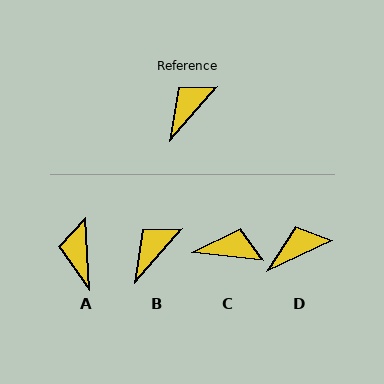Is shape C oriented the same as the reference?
No, it is off by about 55 degrees.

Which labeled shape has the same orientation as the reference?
B.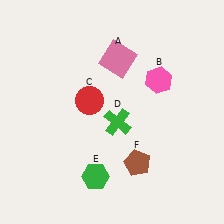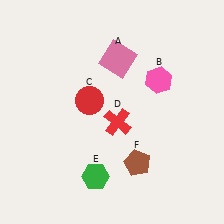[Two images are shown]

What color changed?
The cross (D) changed from green in Image 1 to red in Image 2.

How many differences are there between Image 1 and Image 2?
There is 1 difference between the two images.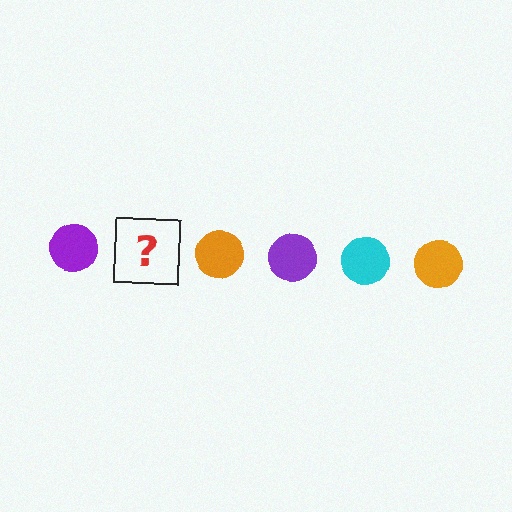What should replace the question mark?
The question mark should be replaced with a cyan circle.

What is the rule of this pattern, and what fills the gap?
The rule is that the pattern cycles through purple, cyan, orange circles. The gap should be filled with a cyan circle.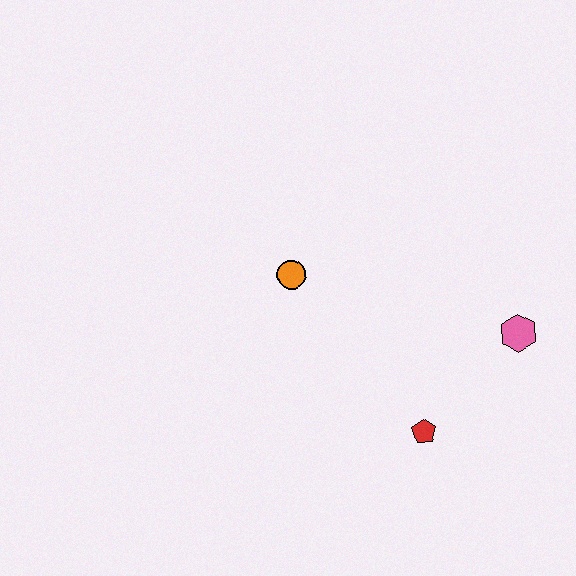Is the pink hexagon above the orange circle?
No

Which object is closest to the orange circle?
The red pentagon is closest to the orange circle.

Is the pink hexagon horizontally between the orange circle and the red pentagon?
No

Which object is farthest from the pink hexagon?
The orange circle is farthest from the pink hexagon.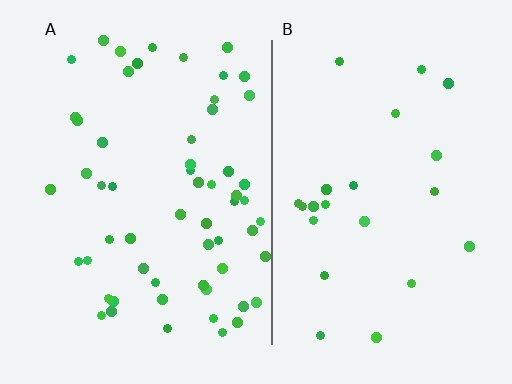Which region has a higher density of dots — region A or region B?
A (the left).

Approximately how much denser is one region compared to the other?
Approximately 2.6× — region A over region B.